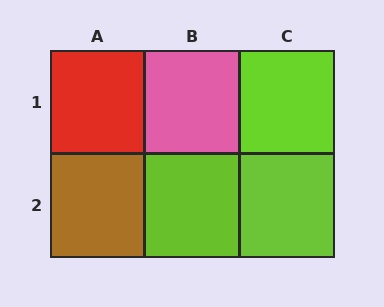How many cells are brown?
1 cell is brown.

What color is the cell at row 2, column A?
Brown.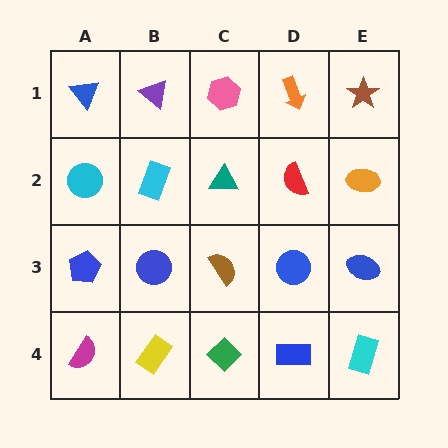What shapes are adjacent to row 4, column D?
A blue circle (row 3, column D), a green diamond (row 4, column C), a cyan rectangle (row 4, column E).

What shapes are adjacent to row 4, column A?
A blue pentagon (row 3, column A), a yellow rectangle (row 4, column B).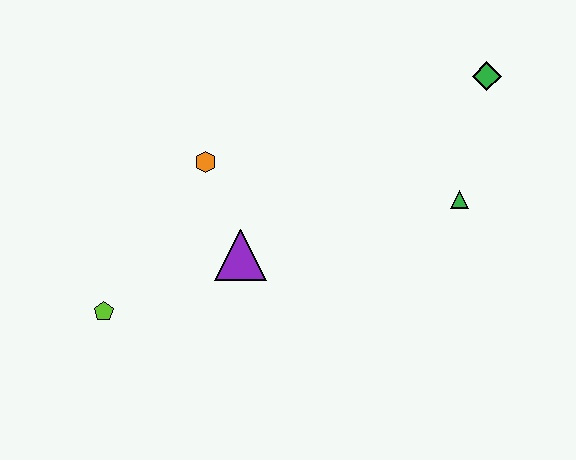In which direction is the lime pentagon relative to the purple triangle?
The lime pentagon is to the left of the purple triangle.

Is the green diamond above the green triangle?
Yes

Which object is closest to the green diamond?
The green triangle is closest to the green diamond.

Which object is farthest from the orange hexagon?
The green diamond is farthest from the orange hexagon.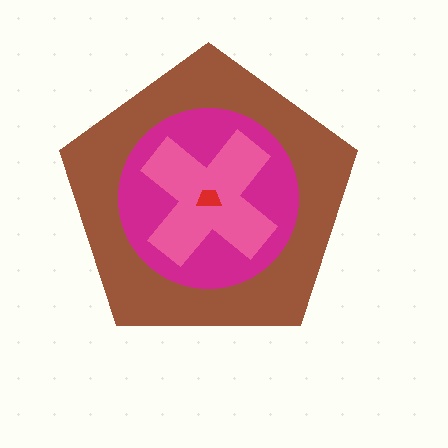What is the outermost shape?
The brown pentagon.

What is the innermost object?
The red trapezoid.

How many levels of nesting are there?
4.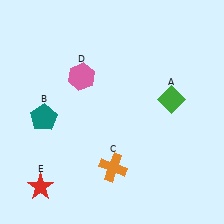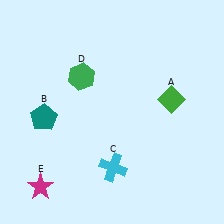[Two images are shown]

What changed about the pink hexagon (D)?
In Image 1, D is pink. In Image 2, it changed to green.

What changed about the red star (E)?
In Image 1, E is red. In Image 2, it changed to magenta.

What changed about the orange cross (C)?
In Image 1, C is orange. In Image 2, it changed to cyan.